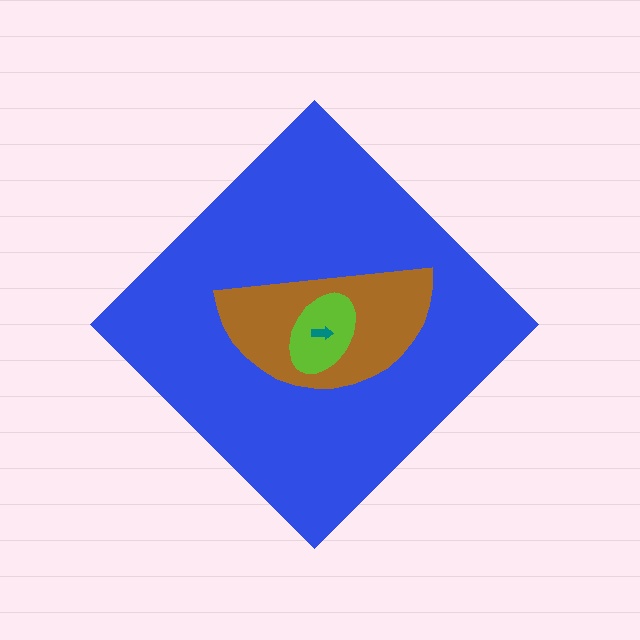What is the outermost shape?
The blue diamond.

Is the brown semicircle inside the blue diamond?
Yes.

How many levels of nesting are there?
4.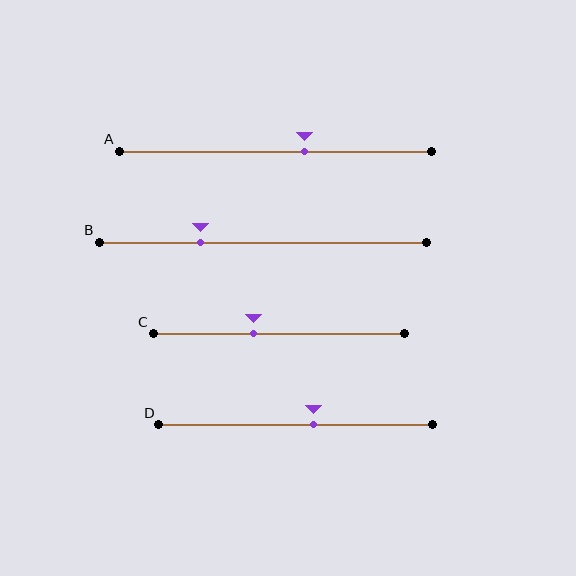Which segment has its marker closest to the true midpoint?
Segment D has its marker closest to the true midpoint.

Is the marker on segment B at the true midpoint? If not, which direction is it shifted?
No, the marker on segment B is shifted to the left by about 19% of the segment length.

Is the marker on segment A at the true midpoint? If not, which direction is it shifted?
No, the marker on segment A is shifted to the right by about 9% of the segment length.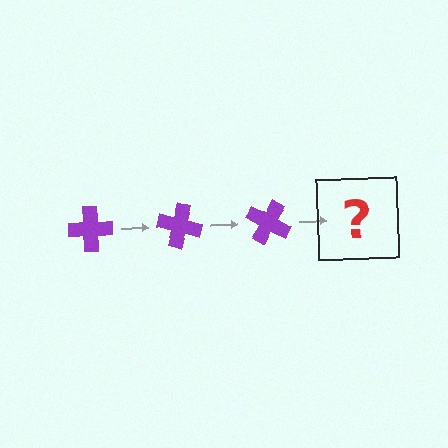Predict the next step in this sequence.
The next step is a purple cross rotated 45 degrees.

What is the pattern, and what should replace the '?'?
The pattern is that the cross rotates 15 degrees each step. The '?' should be a purple cross rotated 45 degrees.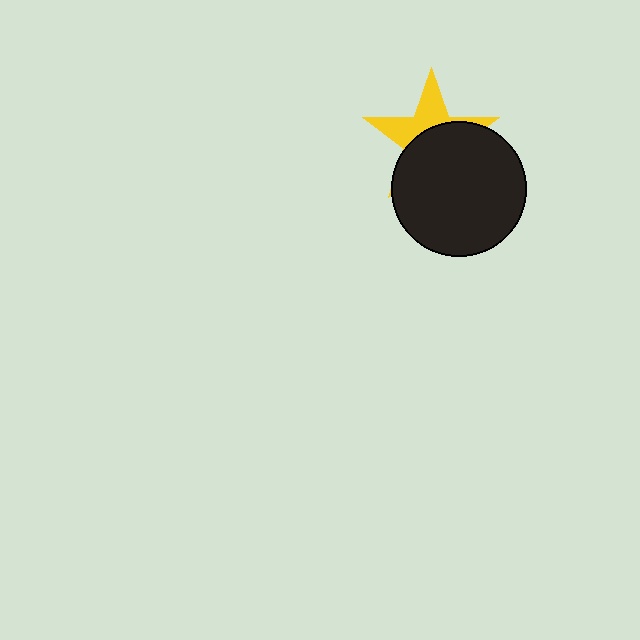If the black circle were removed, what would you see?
You would see the complete yellow star.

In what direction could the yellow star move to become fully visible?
The yellow star could move up. That would shift it out from behind the black circle entirely.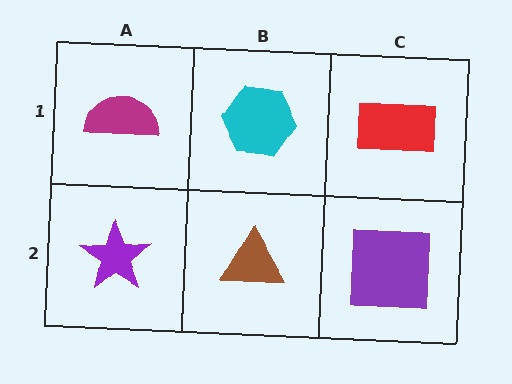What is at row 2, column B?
A brown triangle.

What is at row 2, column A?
A purple star.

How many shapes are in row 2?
3 shapes.